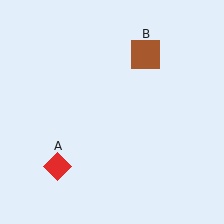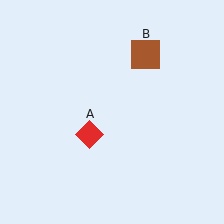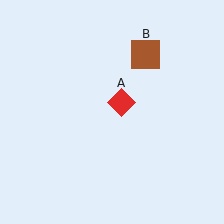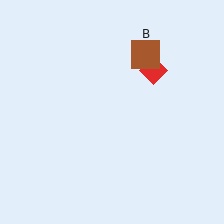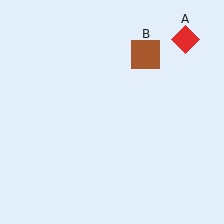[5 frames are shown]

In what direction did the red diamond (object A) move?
The red diamond (object A) moved up and to the right.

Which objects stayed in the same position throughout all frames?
Brown square (object B) remained stationary.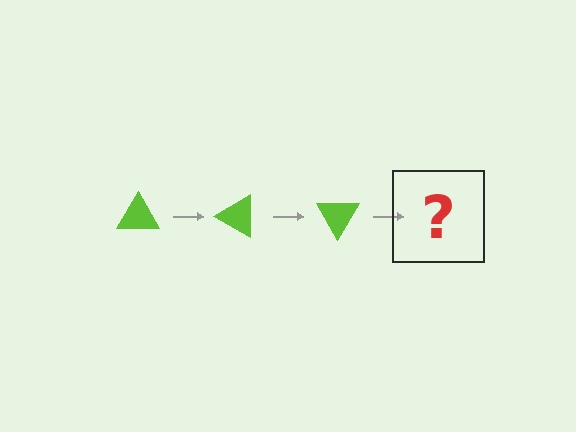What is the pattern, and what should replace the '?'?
The pattern is that the triangle rotates 30 degrees each step. The '?' should be a lime triangle rotated 90 degrees.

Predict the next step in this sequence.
The next step is a lime triangle rotated 90 degrees.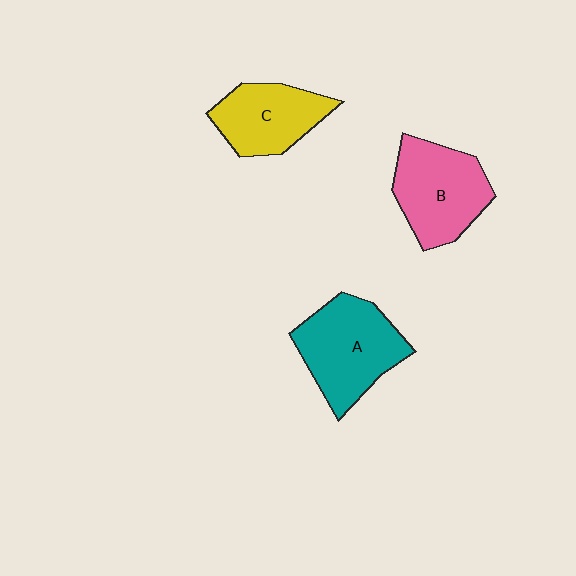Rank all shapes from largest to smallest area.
From largest to smallest: A (teal), B (pink), C (yellow).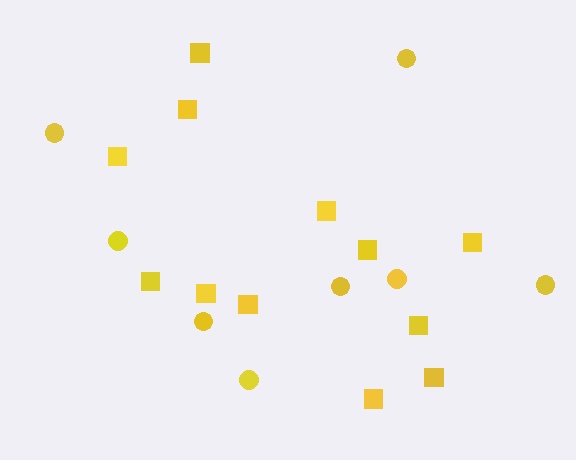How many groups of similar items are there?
There are 2 groups: one group of squares (12) and one group of circles (8).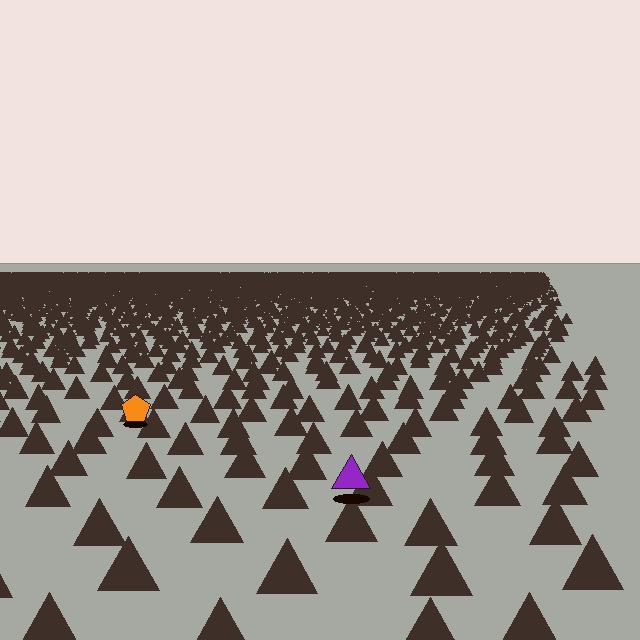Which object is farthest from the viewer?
The orange pentagon is farthest from the viewer. It appears smaller and the ground texture around it is denser.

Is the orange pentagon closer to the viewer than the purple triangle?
No. The purple triangle is closer — you can tell from the texture gradient: the ground texture is coarser near it.